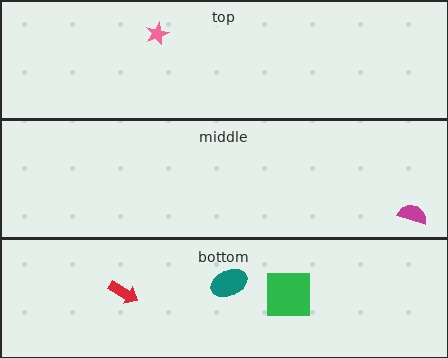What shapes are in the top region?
The pink star.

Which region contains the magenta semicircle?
The middle region.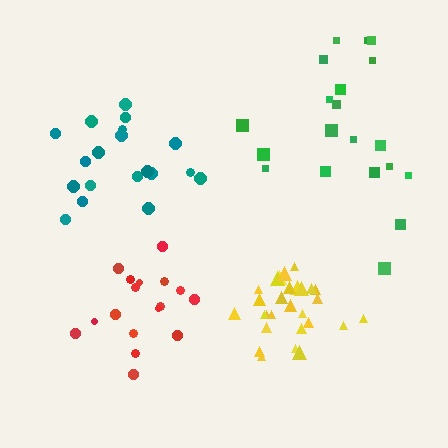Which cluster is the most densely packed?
Yellow.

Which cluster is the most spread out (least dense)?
Green.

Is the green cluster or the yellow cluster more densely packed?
Yellow.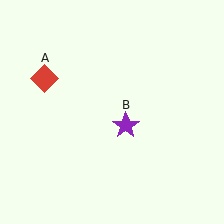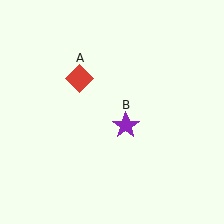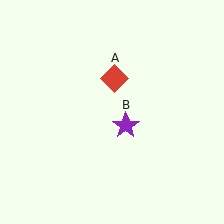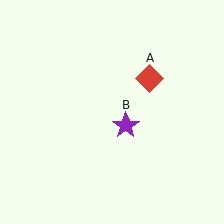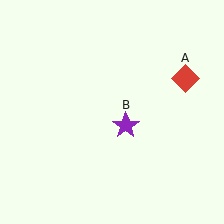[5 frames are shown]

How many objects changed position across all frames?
1 object changed position: red diamond (object A).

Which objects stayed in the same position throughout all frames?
Purple star (object B) remained stationary.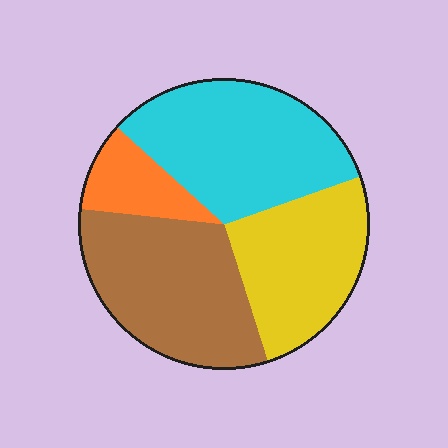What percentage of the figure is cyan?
Cyan covers 33% of the figure.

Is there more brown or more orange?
Brown.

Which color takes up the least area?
Orange, at roughly 10%.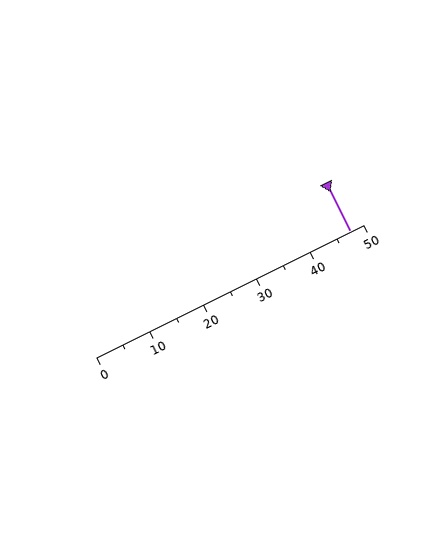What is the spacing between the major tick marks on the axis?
The major ticks are spaced 10 apart.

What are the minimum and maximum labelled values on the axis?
The axis runs from 0 to 50.